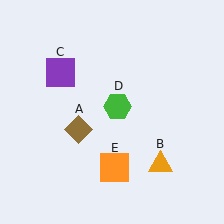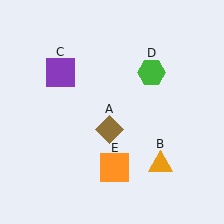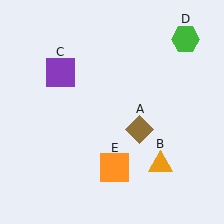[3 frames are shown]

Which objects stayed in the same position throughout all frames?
Orange triangle (object B) and purple square (object C) and orange square (object E) remained stationary.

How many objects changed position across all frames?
2 objects changed position: brown diamond (object A), green hexagon (object D).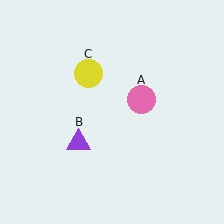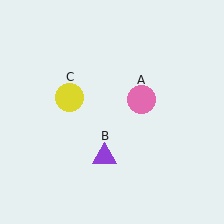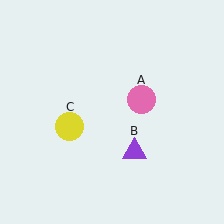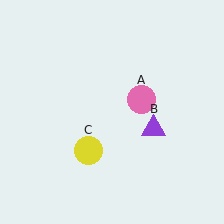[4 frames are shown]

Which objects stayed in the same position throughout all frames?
Pink circle (object A) remained stationary.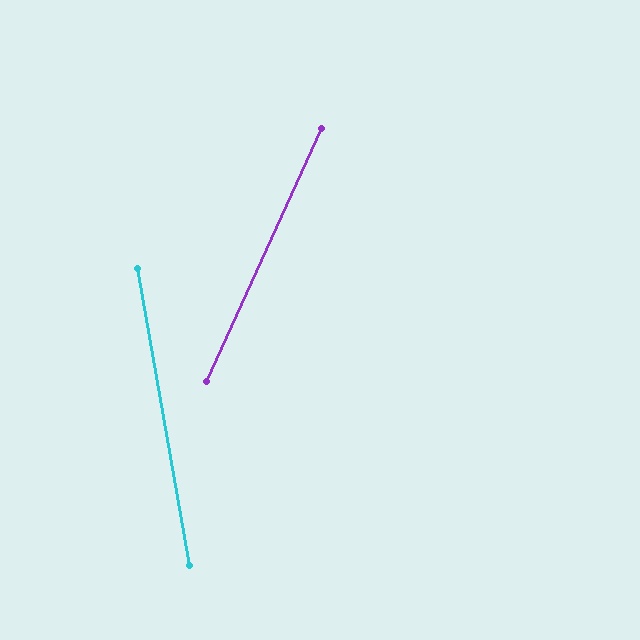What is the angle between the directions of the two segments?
Approximately 34 degrees.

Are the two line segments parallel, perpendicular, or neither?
Neither parallel nor perpendicular — they differ by about 34°.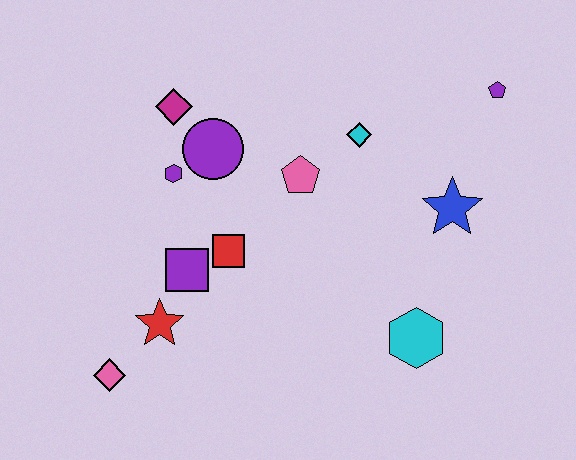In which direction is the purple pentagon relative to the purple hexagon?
The purple pentagon is to the right of the purple hexagon.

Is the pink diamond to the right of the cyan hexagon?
No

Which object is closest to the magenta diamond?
The purple circle is closest to the magenta diamond.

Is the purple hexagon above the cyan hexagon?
Yes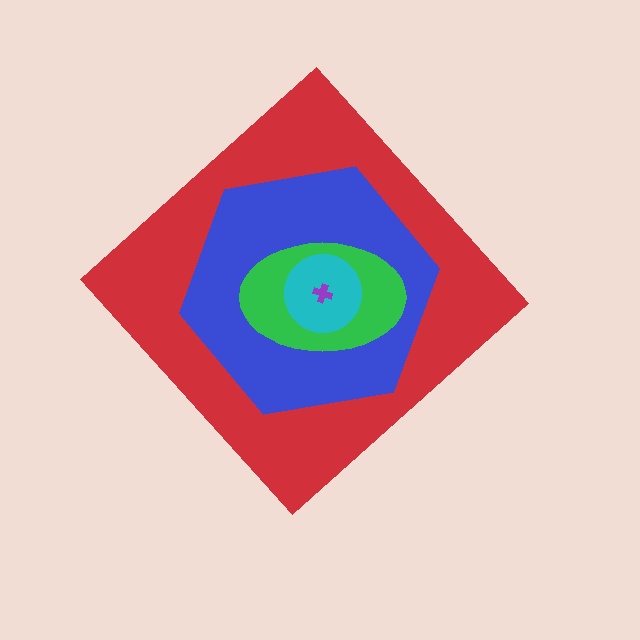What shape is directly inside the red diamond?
The blue hexagon.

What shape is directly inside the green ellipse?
The cyan circle.